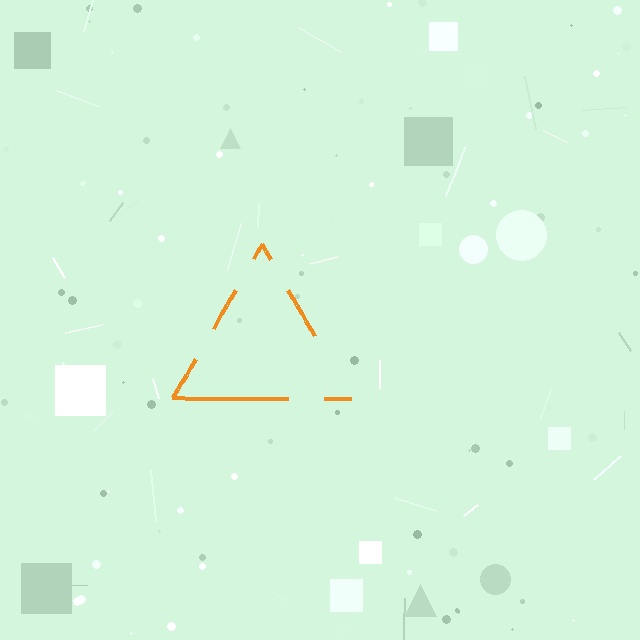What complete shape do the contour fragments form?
The contour fragments form a triangle.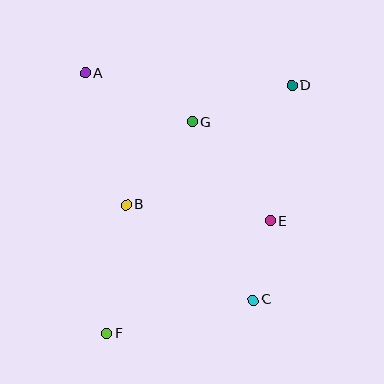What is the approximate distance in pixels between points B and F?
The distance between B and F is approximately 130 pixels.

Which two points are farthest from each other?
Points D and F are farthest from each other.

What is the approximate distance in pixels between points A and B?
The distance between A and B is approximately 138 pixels.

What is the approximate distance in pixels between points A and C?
The distance between A and C is approximately 282 pixels.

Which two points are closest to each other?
Points C and E are closest to each other.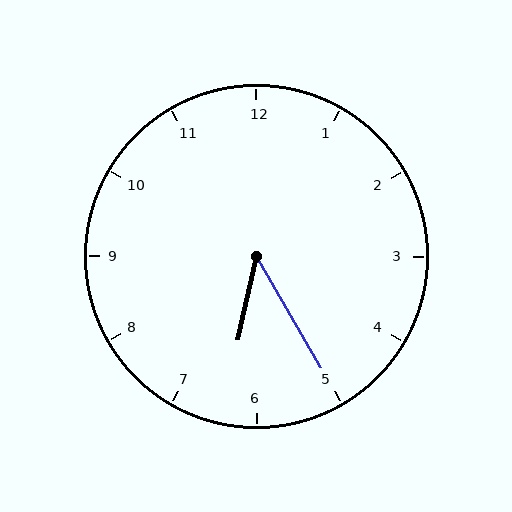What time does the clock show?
6:25.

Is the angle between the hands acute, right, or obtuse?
It is acute.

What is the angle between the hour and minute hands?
Approximately 42 degrees.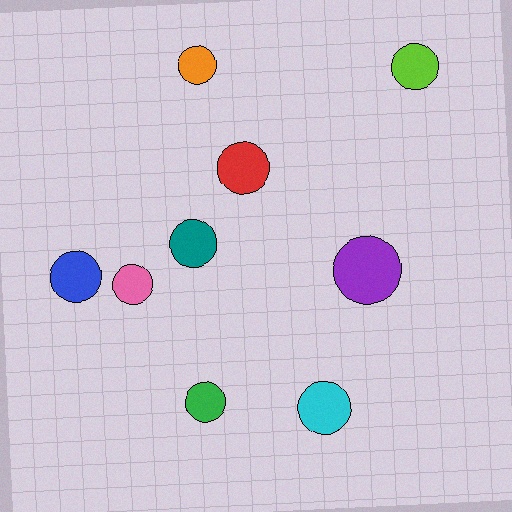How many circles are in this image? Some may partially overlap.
There are 9 circles.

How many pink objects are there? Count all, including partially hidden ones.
There is 1 pink object.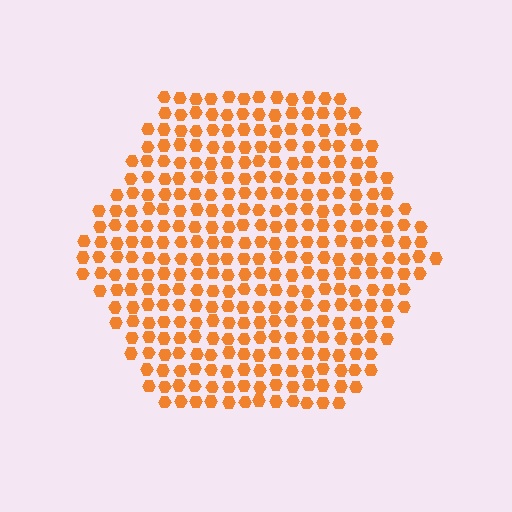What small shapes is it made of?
It is made of small hexagons.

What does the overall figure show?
The overall figure shows a hexagon.